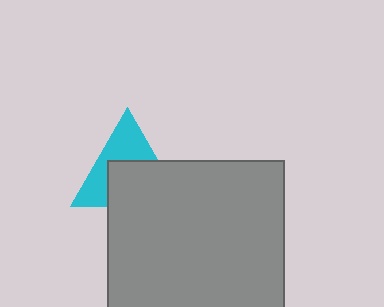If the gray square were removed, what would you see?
You would see the complete cyan triangle.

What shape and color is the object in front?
The object in front is a gray square.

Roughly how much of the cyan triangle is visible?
About half of it is visible (roughly 47%).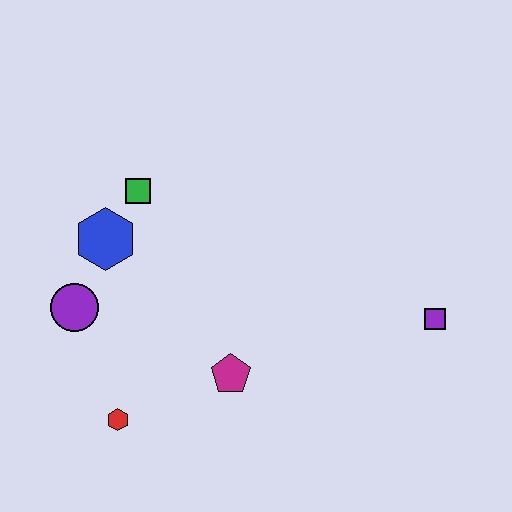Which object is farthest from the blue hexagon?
The purple square is farthest from the blue hexagon.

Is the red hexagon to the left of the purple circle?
No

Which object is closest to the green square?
The blue hexagon is closest to the green square.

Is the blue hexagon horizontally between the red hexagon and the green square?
No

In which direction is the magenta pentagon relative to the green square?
The magenta pentagon is below the green square.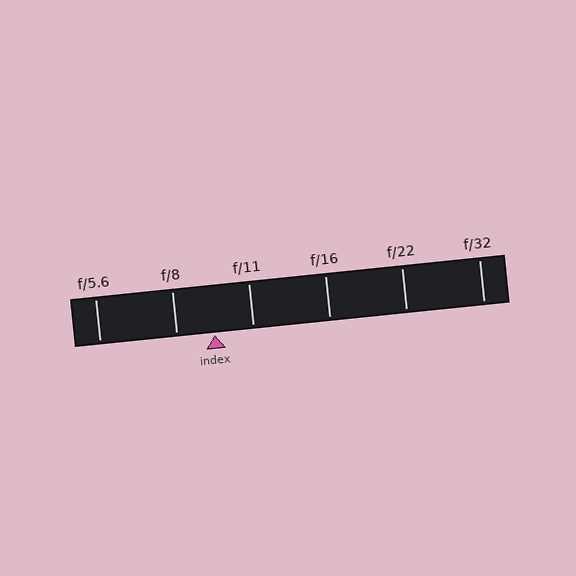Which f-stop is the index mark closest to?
The index mark is closest to f/8.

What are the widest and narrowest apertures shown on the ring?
The widest aperture shown is f/5.6 and the narrowest is f/32.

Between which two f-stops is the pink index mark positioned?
The index mark is between f/8 and f/11.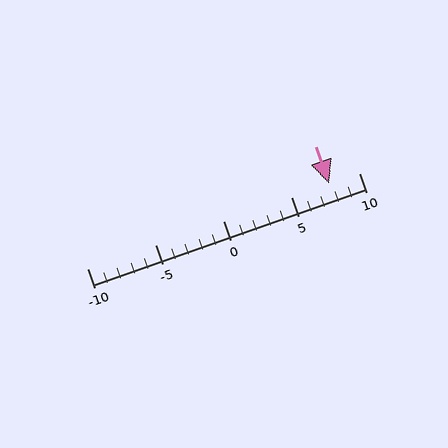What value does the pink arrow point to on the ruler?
The pink arrow points to approximately 8.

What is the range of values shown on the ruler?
The ruler shows values from -10 to 10.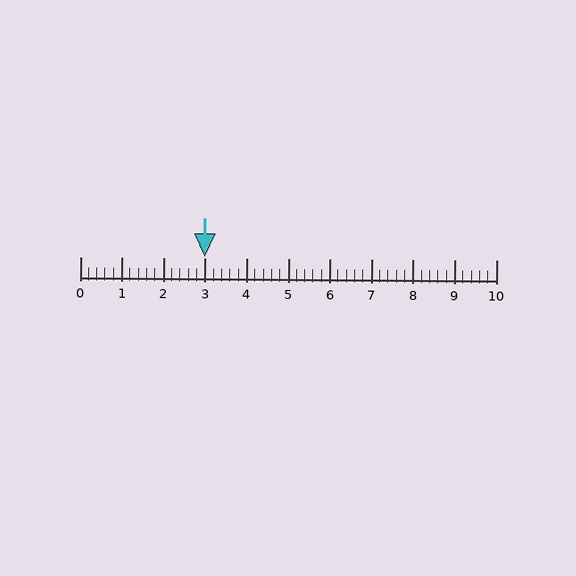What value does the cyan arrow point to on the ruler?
The cyan arrow points to approximately 3.0.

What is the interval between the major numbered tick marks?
The major tick marks are spaced 1 units apart.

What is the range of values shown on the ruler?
The ruler shows values from 0 to 10.